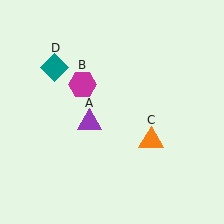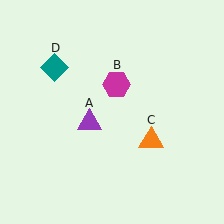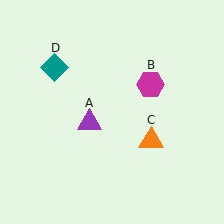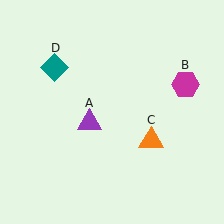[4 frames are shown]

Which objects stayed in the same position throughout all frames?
Purple triangle (object A) and orange triangle (object C) and teal diamond (object D) remained stationary.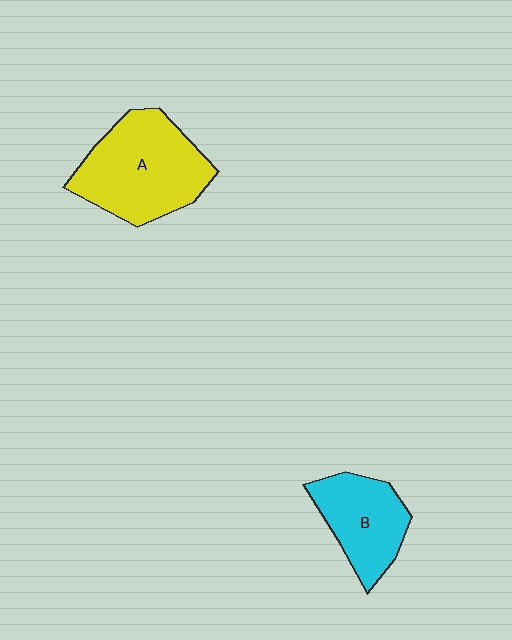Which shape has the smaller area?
Shape B (cyan).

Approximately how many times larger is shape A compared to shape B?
Approximately 1.5 times.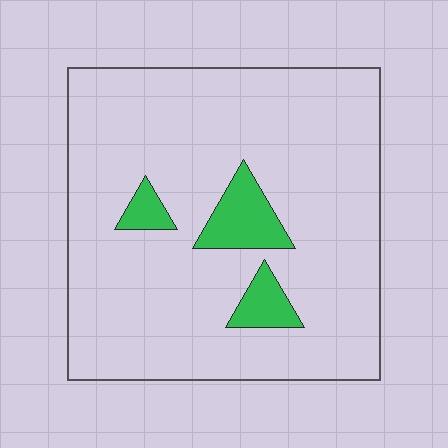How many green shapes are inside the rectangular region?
3.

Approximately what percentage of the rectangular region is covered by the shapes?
Approximately 10%.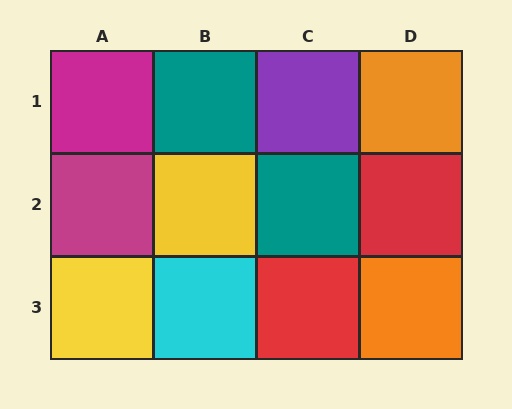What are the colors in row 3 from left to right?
Yellow, cyan, red, orange.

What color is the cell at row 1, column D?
Orange.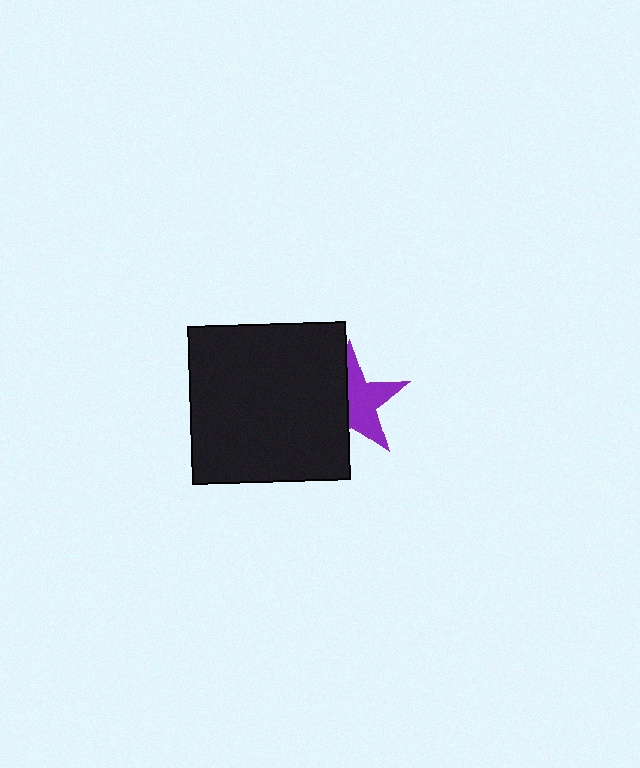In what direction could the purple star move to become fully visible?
The purple star could move right. That would shift it out from behind the black square entirely.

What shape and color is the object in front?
The object in front is a black square.